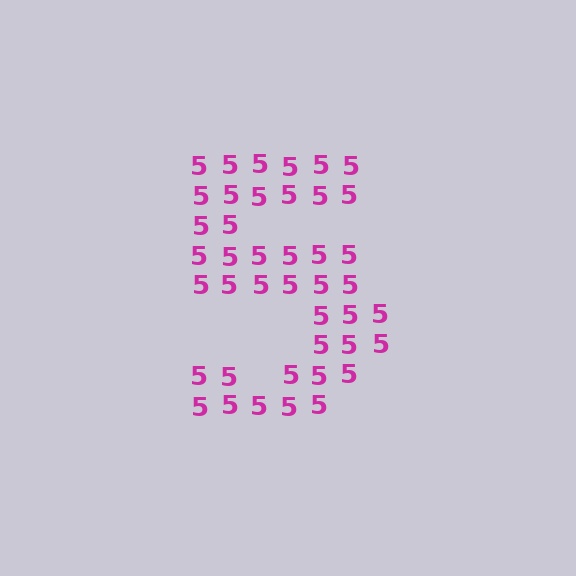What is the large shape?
The large shape is the digit 5.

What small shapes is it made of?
It is made of small digit 5's.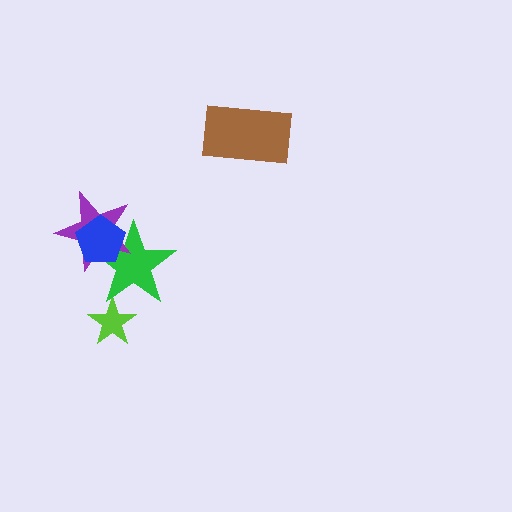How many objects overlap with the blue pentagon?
2 objects overlap with the blue pentagon.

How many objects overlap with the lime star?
1 object overlaps with the lime star.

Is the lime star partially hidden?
Yes, it is partially covered by another shape.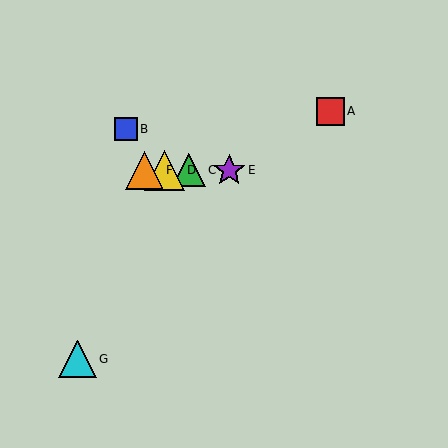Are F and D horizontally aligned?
Yes, both are at y≈170.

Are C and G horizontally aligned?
No, C is at y≈170 and G is at y≈359.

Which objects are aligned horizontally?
Objects C, D, E, F are aligned horizontally.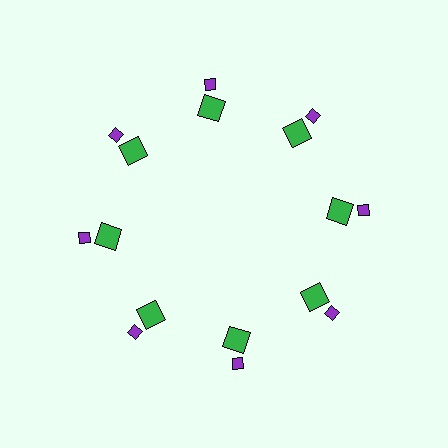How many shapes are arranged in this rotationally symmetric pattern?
There are 16 shapes, arranged in 8 groups of 2.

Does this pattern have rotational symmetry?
Yes, this pattern has 8-fold rotational symmetry. It looks the same after rotating 45 degrees around the center.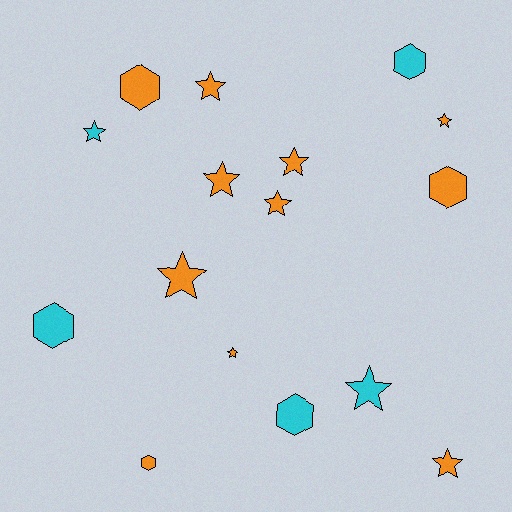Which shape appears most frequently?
Star, with 10 objects.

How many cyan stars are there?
There are 2 cyan stars.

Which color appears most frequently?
Orange, with 11 objects.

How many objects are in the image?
There are 16 objects.